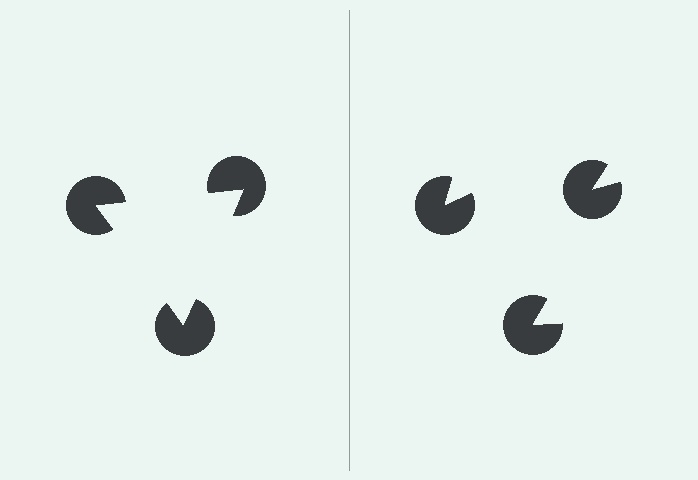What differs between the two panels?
The pac-man discs are positioned identically on both sides; only the wedge orientations differ. On the left they align to a triangle; on the right they are misaligned.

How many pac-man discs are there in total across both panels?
6 — 3 on each side.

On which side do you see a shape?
An illusory triangle appears on the left side. On the right side the wedge cuts are rotated, so no coherent shape forms.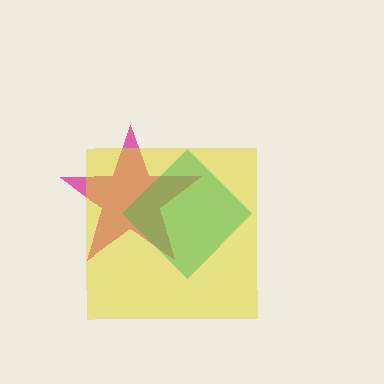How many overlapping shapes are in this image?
There are 3 overlapping shapes in the image.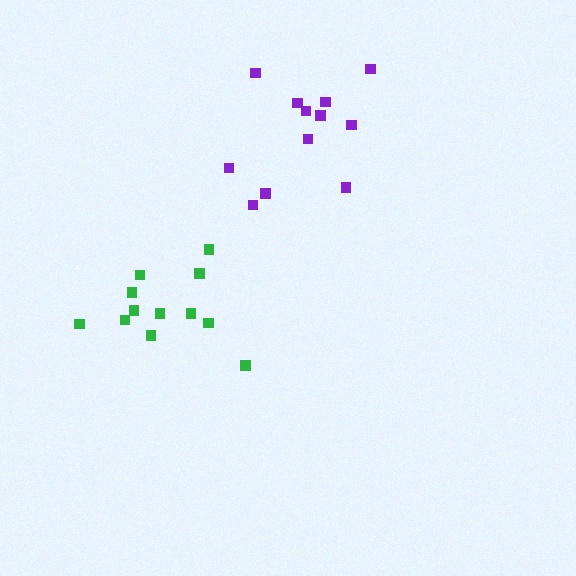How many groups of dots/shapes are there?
There are 2 groups.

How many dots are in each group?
Group 1: 12 dots, Group 2: 12 dots (24 total).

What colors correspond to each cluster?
The clusters are colored: purple, green.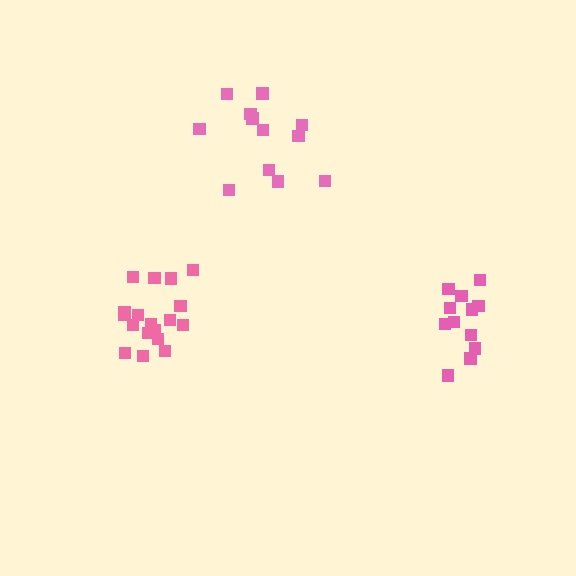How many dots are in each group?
Group 1: 18 dots, Group 2: 12 dots, Group 3: 12 dots (42 total).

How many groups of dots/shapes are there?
There are 3 groups.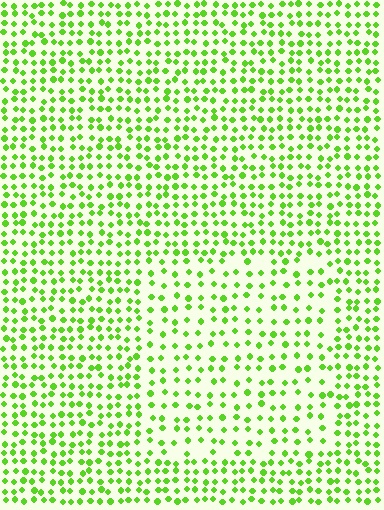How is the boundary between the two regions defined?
The boundary is defined by a change in element density (approximately 1.6x ratio). All elements are the same color, size, and shape.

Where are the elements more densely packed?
The elements are more densely packed outside the rectangle boundary.